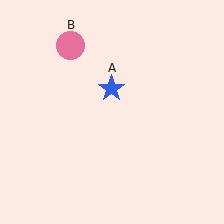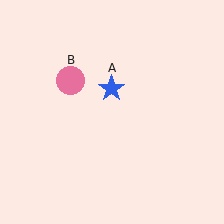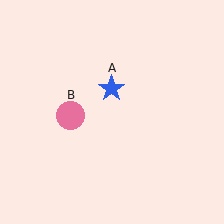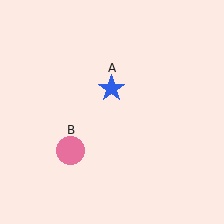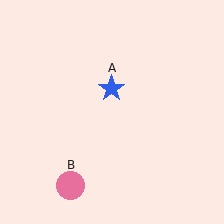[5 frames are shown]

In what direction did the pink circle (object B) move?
The pink circle (object B) moved down.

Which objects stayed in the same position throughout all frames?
Blue star (object A) remained stationary.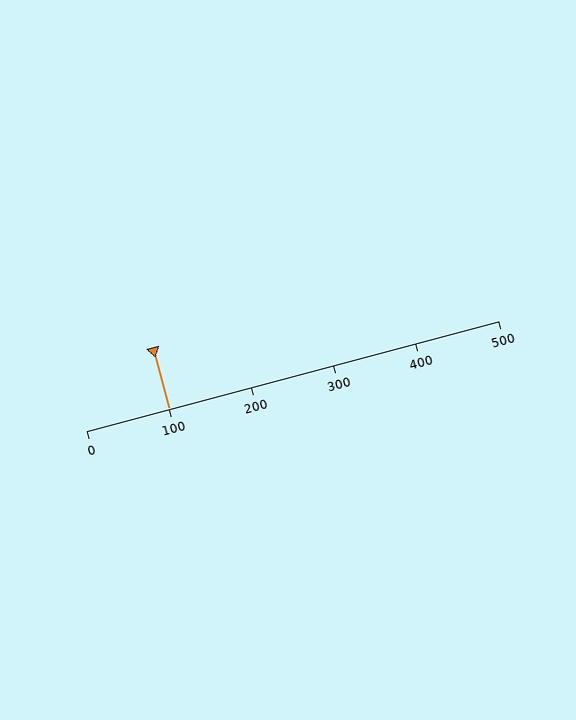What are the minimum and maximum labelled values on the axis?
The axis runs from 0 to 500.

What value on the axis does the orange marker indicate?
The marker indicates approximately 100.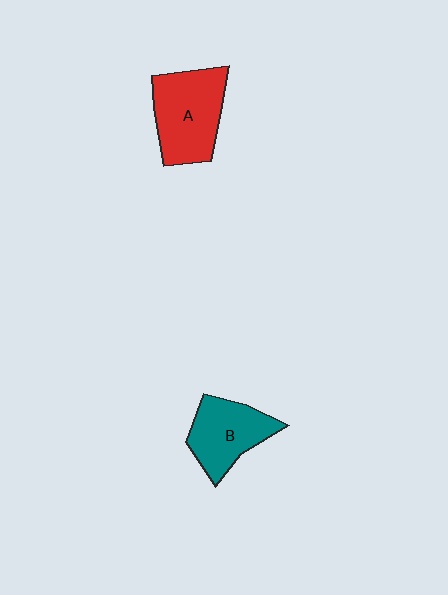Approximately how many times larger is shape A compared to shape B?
Approximately 1.3 times.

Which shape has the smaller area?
Shape B (teal).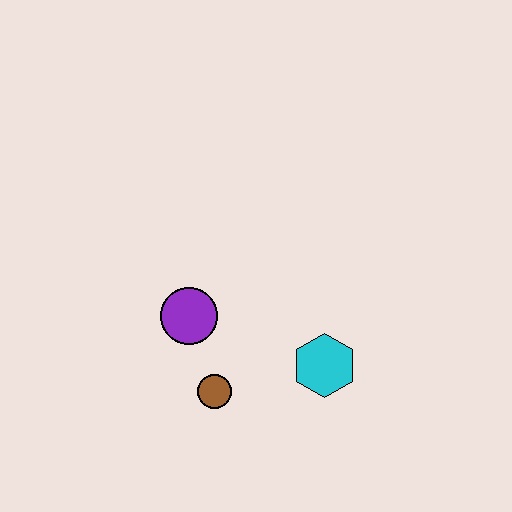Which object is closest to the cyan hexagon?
The brown circle is closest to the cyan hexagon.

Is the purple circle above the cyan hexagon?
Yes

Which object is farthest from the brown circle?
The cyan hexagon is farthest from the brown circle.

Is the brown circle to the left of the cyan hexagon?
Yes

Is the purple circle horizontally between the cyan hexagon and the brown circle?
No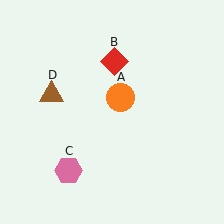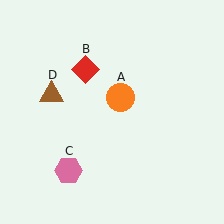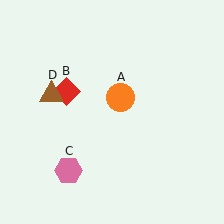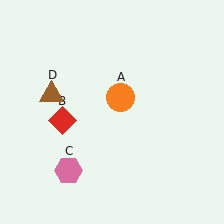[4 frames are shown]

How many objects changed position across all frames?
1 object changed position: red diamond (object B).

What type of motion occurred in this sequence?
The red diamond (object B) rotated counterclockwise around the center of the scene.